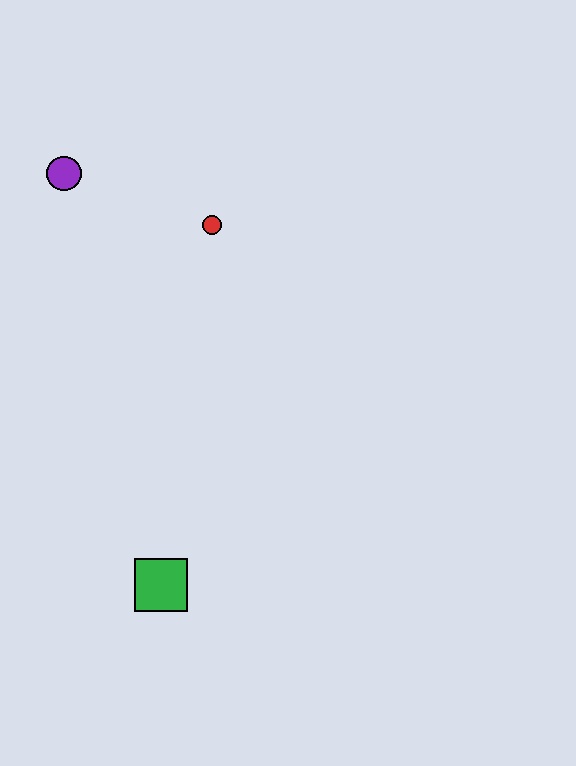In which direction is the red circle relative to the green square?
The red circle is above the green square.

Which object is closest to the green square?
The red circle is closest to the green square.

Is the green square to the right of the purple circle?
Yes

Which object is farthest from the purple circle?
The green square is farthest from the purple circle.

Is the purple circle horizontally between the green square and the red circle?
No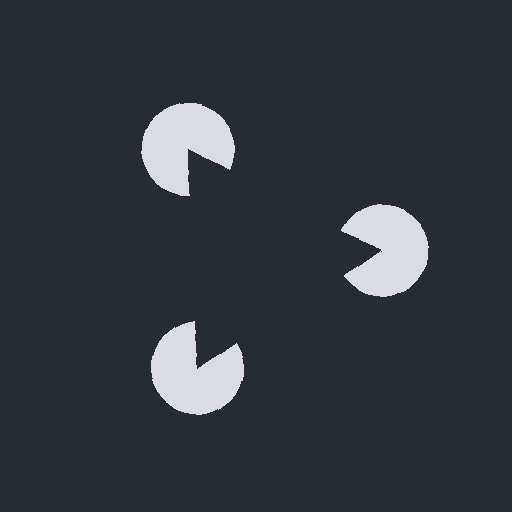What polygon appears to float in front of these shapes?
An illusory triangle — its edges are inferred from the aligned wedge cuts in the pac-man discs, not physically drawn.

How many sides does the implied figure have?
3 sides.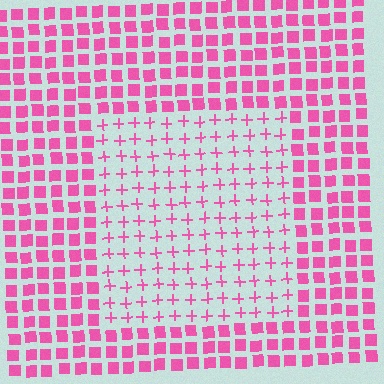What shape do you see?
I see a rectangle.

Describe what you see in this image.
The image is filled with small pink elements arranged in a uniform grid. A rectangle-shaped region contains plus signs, while the surrounding area contains squares. The boundary is defined purely by the change in element shape.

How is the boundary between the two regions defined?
The boundary is defined by a change in element shape: plus signs inside vs. squares outside. All elements share the same color and spacing.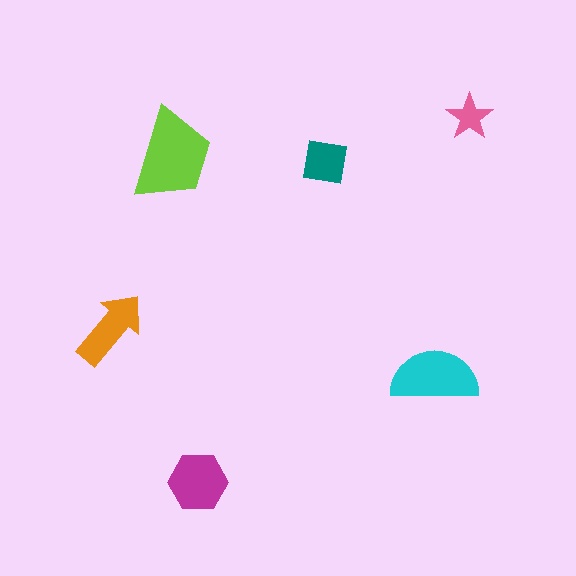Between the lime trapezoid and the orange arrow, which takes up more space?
The lime trapezoid.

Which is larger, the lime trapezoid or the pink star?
The lime trapezoid.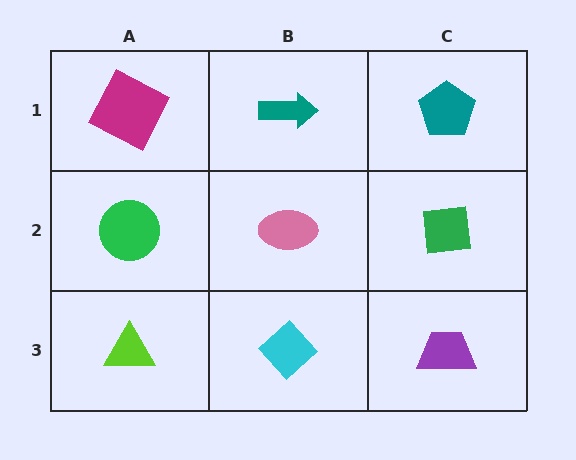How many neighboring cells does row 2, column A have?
3.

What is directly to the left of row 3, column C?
A cyan diamond.